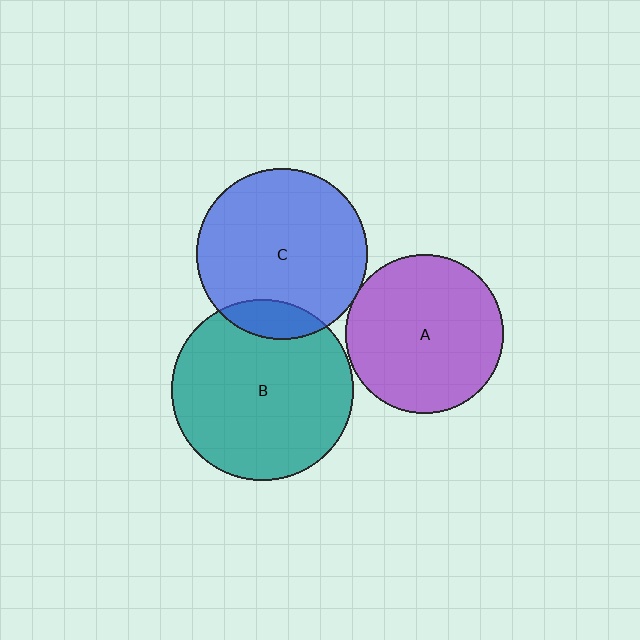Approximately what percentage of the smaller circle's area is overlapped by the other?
Approximately 15%.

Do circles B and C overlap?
Yes.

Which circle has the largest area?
Circle B (teal).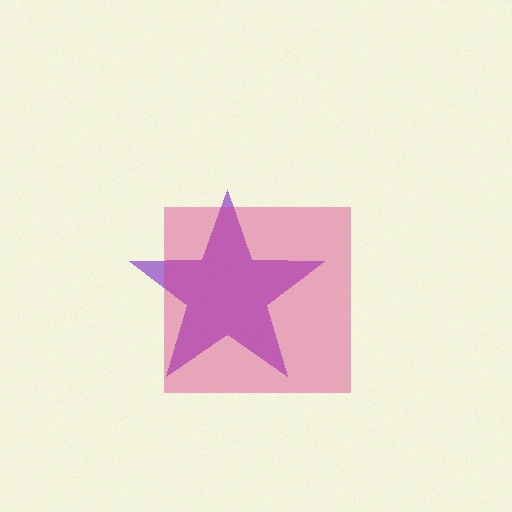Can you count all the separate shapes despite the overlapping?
Yes, there are 2 separate shapes.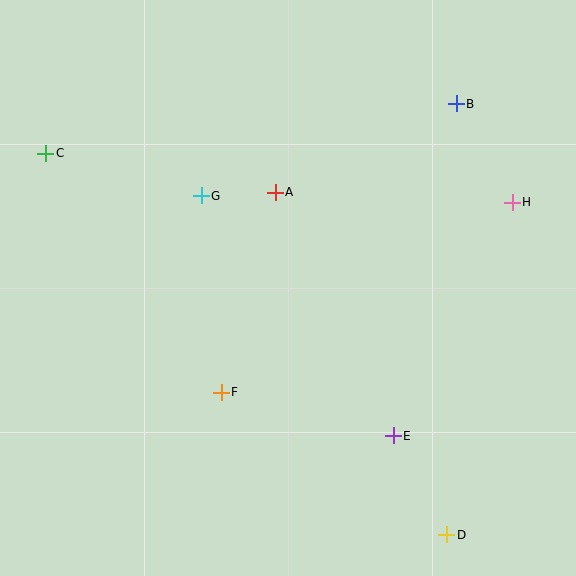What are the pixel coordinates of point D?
Point D is at (447, 535).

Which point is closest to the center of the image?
Point A at (275, 192) is closest to the center.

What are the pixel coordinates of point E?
Point E is at (393, 436).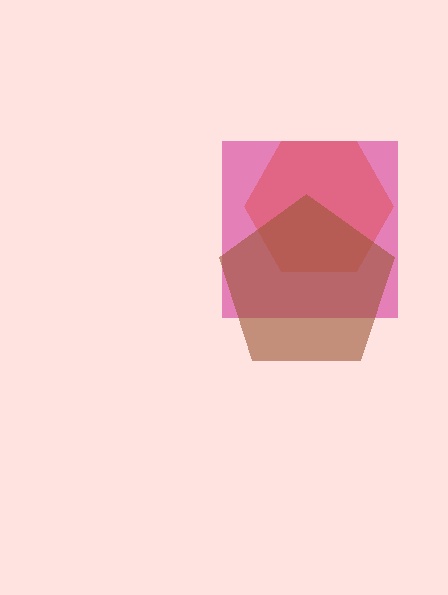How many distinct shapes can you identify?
There are 3 distinct shapes: an orange hexagon, a magenta square, a brown pentagon.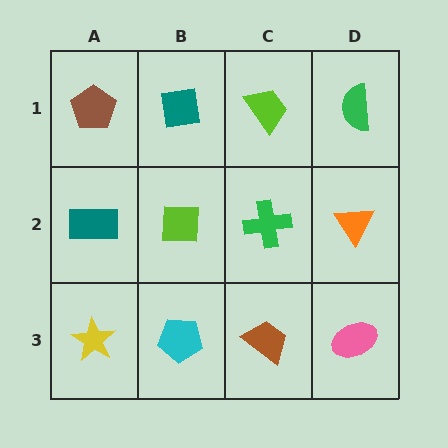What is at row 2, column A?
A teal rectangle.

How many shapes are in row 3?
4 shapes.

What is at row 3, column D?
A pink ellipse.